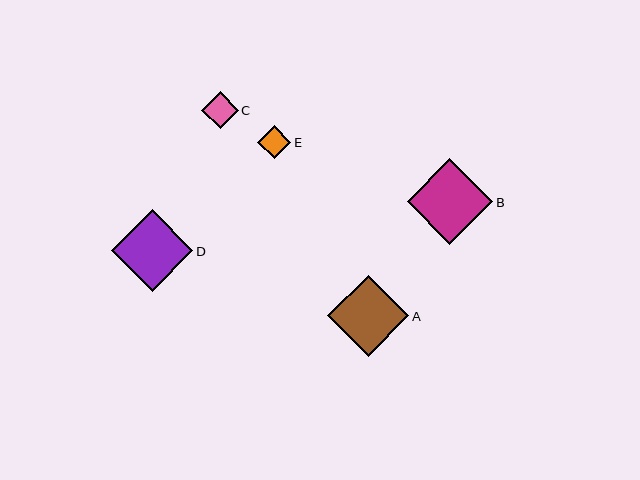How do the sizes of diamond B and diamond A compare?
Diamond B and diamond A are approximately the same size.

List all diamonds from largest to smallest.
From largest to smallest: B, D, A, C, E.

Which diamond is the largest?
Diamond B is the largest with a size of approximately 86 pixels.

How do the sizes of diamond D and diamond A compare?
Diamond D and diamond A are approximately the same size.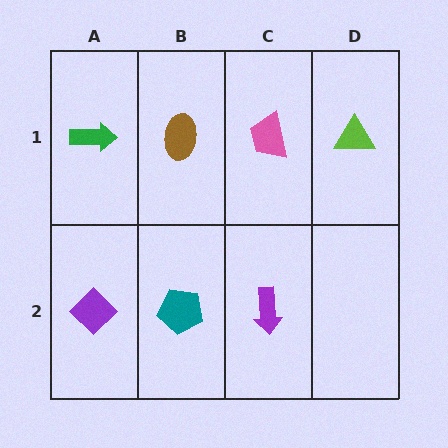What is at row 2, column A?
A purple diamond.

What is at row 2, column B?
A teal pentagon.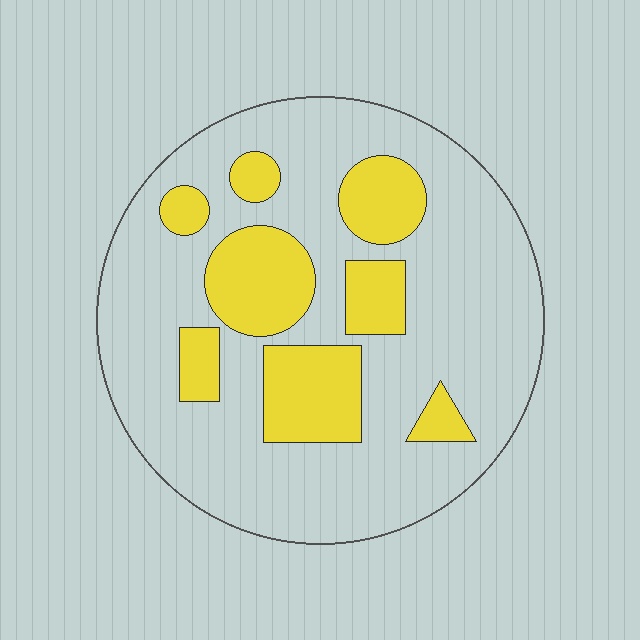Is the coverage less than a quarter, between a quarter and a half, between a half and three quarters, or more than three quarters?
Between a quarter and a half.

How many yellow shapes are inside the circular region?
8.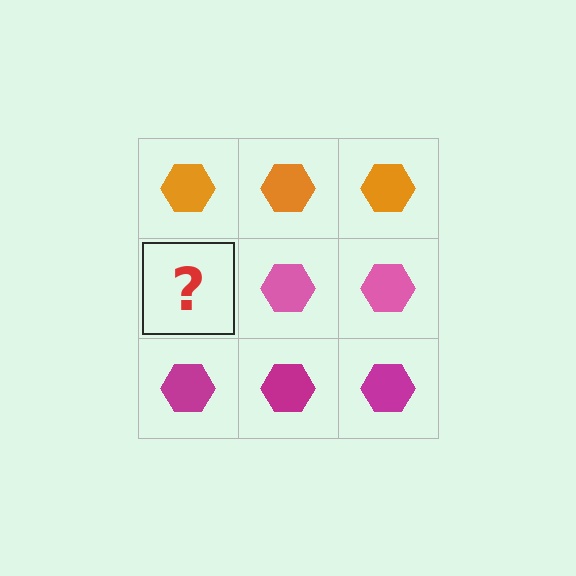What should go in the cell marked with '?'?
The missing cell should contain a pink hexagon.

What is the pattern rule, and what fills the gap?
The rule is that each row has a consistent color. The gap should be filled with a pink hexagon.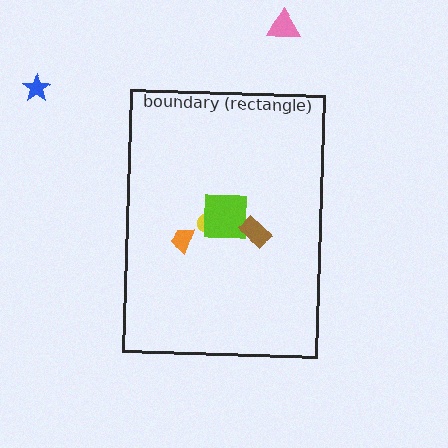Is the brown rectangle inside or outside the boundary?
Inside.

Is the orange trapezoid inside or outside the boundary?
Inside.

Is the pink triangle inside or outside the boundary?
Outside.